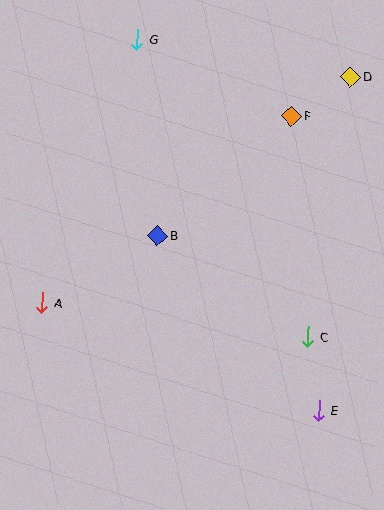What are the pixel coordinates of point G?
Point G is at (137, 39).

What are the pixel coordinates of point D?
Point D is at (350, 77).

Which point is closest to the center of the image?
Point B at (158, 236) is closest to the center.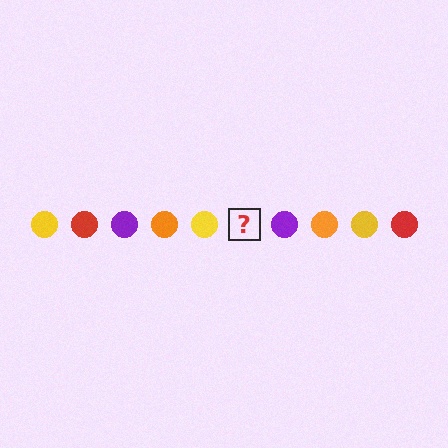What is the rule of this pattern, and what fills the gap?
The rule is that the pattern cycles through yellow, red, purple, orange circles. The gap should be filled with a red circle.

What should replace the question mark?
The question mark should be replaced with a red circle.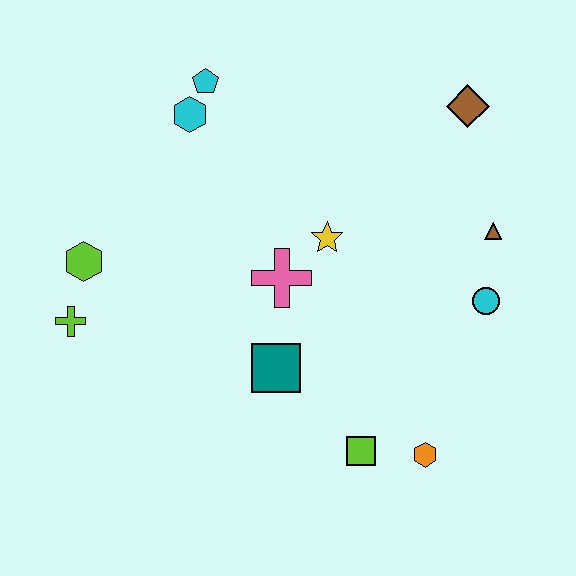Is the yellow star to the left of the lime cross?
No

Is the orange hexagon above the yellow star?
No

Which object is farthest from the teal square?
The brown diamond is farthest from the teal square.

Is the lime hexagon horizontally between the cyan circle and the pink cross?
No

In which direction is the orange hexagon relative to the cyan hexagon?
The orange hexagon is below the cyan hexagon.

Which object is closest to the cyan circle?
The brown triangle is closest to the cyan circle.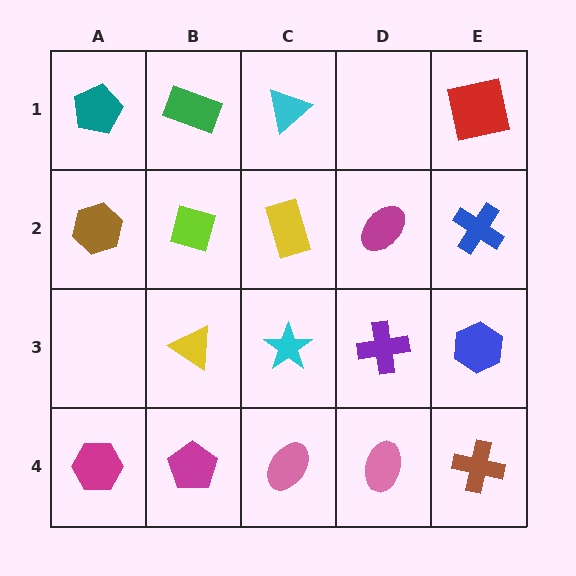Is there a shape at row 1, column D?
No, that cell is empty.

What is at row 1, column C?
A cyan triangle.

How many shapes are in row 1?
4 shapes.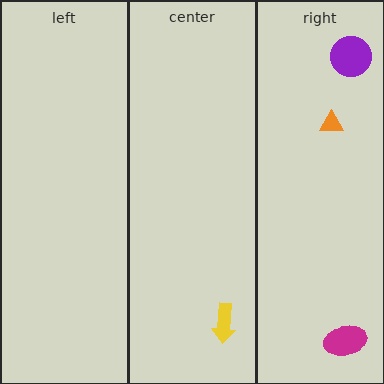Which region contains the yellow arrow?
The center region.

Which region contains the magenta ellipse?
The right region.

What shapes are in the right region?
The orange triangle, the purple circle, the magenta ellipse.